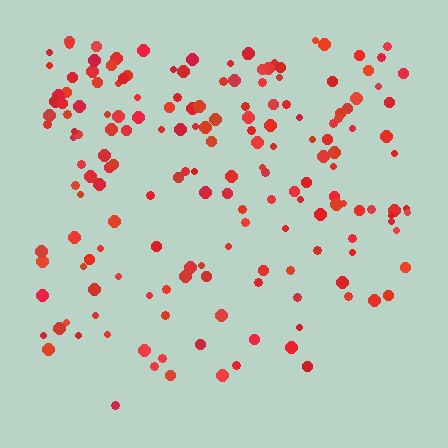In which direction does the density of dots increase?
From bottom to top, with the top side densest.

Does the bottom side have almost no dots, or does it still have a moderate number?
Still a moderate number, just noticeably fewer than the top.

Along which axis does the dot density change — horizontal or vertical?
Vertical.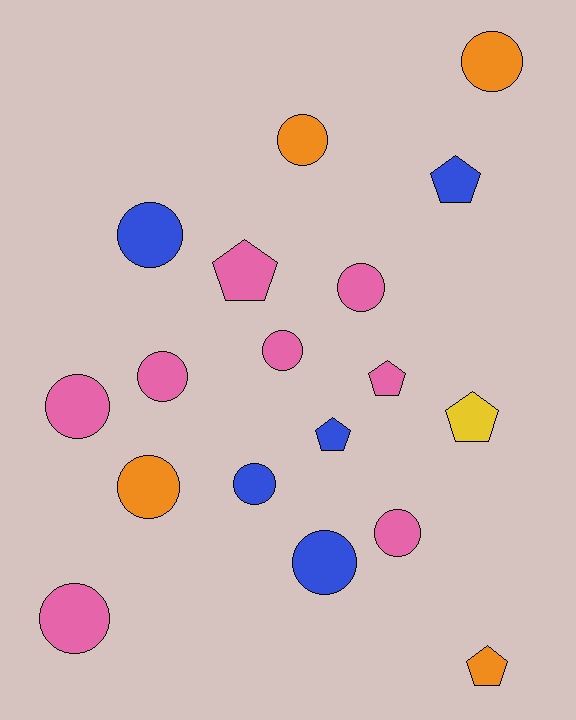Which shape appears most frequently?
Circle, with 12 objects.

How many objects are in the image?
There are 18 objects.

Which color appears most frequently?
Pink, with 8 objects.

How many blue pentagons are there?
There are 2 blue pentagons.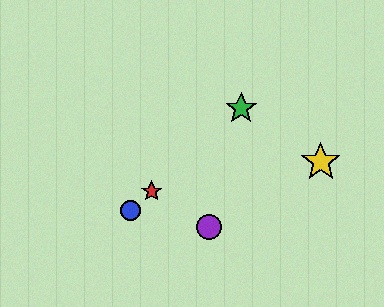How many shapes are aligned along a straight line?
3 shapes (the red star, the blue circle, the green star) are aligned along a straight line.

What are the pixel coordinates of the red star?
The red star is at (152, 191).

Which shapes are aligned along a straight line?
The red star, the blue circle, the green star are aligned along a straight line.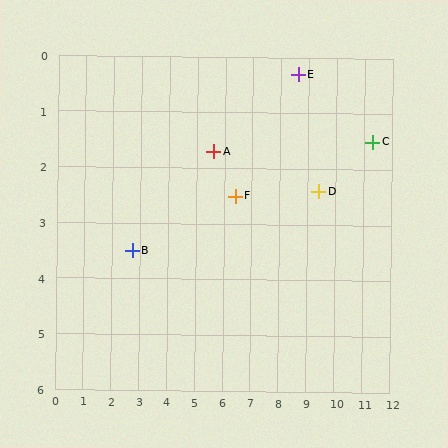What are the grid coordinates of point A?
Point A is at approximately (5.6, 1.7).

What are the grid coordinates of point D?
Point D is at approximately (9.4, 2.4).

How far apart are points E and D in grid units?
Points E and D are about 2.2 grid units apart.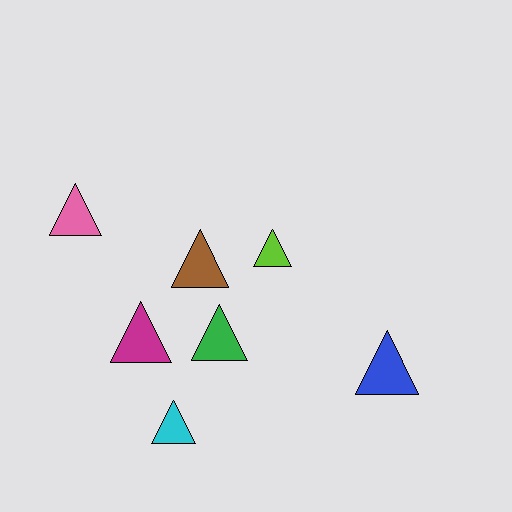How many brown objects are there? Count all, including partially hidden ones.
There is 1 brown object.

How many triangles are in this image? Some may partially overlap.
There are 7 triangles.